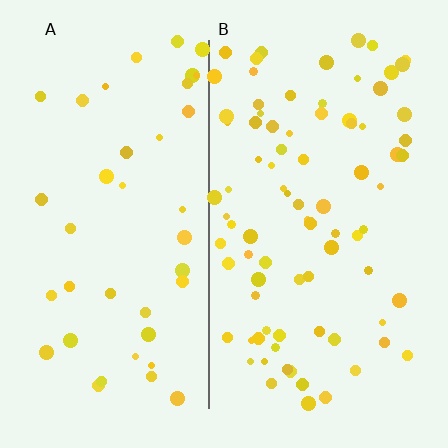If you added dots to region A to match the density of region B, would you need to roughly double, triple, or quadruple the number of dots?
Approximately double.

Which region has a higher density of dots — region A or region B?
B (the right).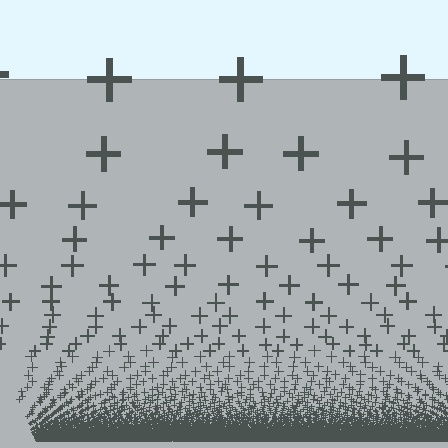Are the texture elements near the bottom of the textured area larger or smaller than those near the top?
Smaller. The gradient is inverted — elements near the bottom are smaller and denser.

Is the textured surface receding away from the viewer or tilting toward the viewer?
The surface appears to tilt toward the viewer. Texture elements get larger and sparser toward the top.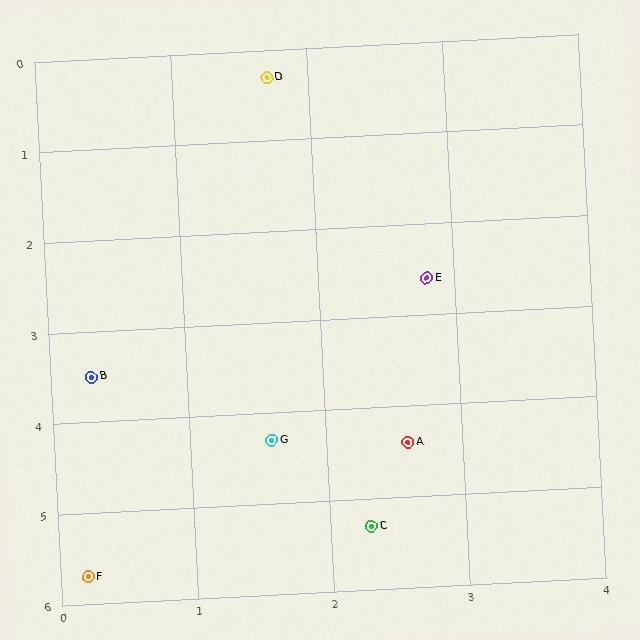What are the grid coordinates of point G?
Point G is at approximately (1.6, 4.3).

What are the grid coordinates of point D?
Point D is at approximately (1.7, 0.3).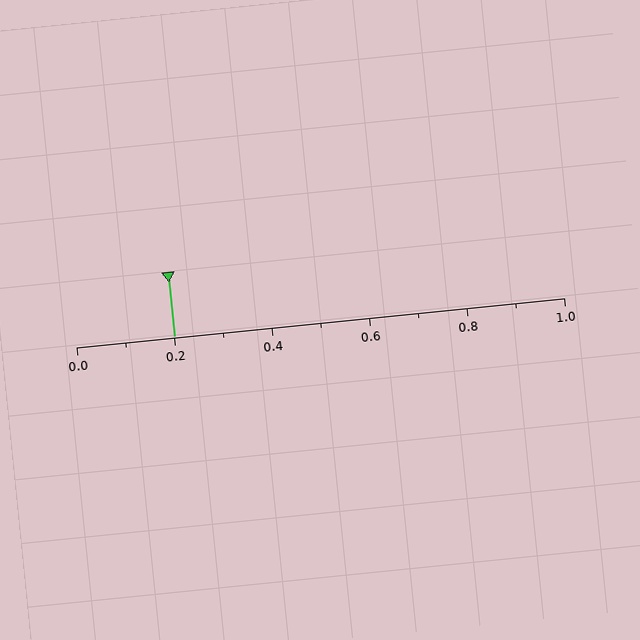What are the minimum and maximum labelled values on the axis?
The axis runs from 0.0 to 1.0.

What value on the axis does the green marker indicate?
The marker indicates approximately 0.2.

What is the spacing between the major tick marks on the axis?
The major ticks are spaced 0.2 apart.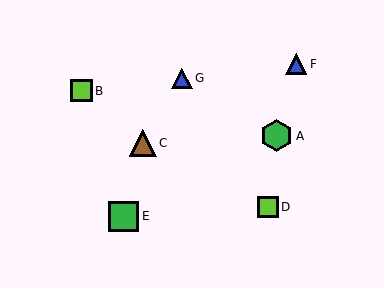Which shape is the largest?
The green hexagon (labeled A) is the largest.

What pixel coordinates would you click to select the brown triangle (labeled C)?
Click at (143, 143) to select the brown triangle C.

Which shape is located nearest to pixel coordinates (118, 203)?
The green square (labeled E) at (124, 216) is nearest to that location.